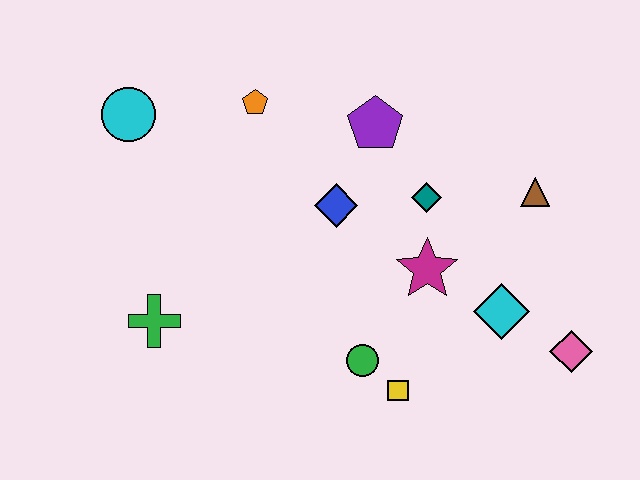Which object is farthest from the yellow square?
The cyan circle is farthest from the yellow square.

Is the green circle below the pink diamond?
Yes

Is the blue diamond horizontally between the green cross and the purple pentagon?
Yes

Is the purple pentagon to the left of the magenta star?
Yes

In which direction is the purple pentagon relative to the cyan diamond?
The purple pentagon is above the cyan diamond.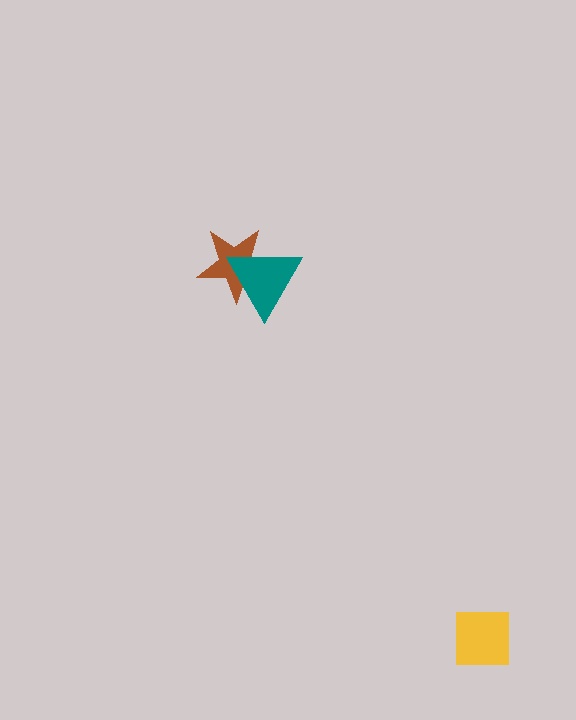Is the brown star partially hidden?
Yes, it is partially covered by another shape.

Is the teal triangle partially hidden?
No, no other shape covers it.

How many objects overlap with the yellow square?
0 objects overlap with the yellow square.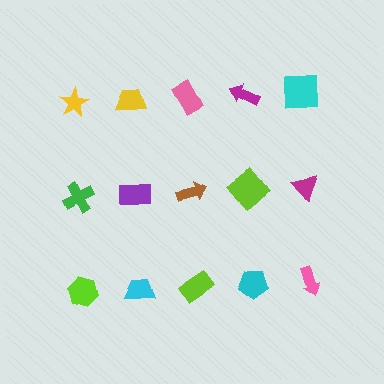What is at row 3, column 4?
A cyan pentagon.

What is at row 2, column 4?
A lime diamond.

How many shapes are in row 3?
5 shapes.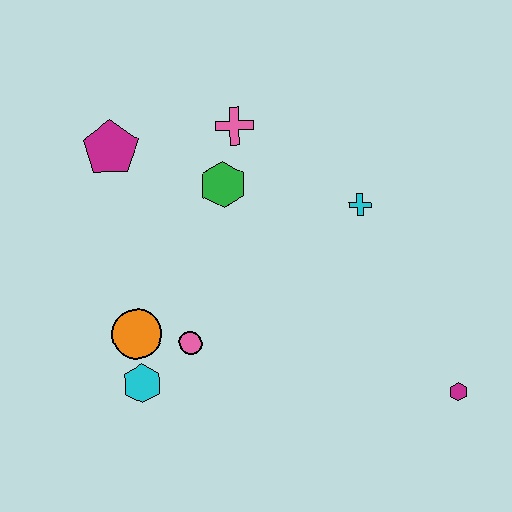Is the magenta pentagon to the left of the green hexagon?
Yes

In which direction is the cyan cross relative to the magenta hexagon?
The cyan cross is above the magenta hexagon.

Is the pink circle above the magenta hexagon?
Yes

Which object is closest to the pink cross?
The green hexagon is closest to the pink cross.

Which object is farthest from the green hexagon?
The magenta hexagon is farthest from the green hexagon.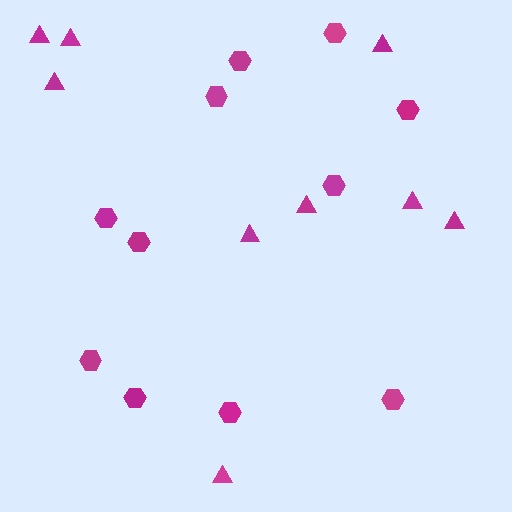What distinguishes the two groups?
There are 2 groups: one group of hexagons (11) and one group of triangles (9).